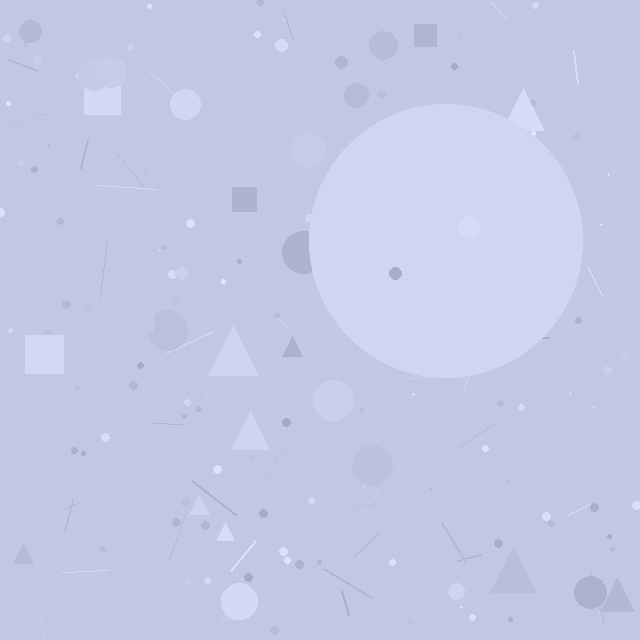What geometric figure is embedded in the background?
A circle is embedded in the background.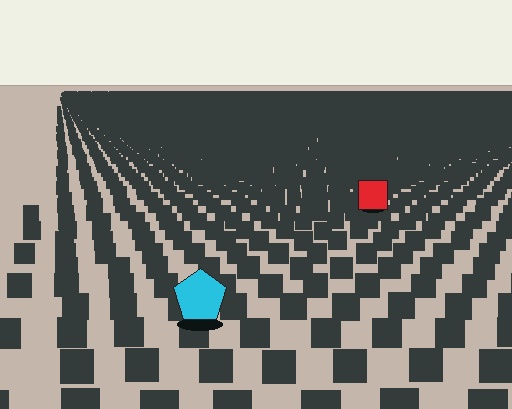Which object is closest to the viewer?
The cyan pentagon is closest. The texture marks near it are larger and more spread out.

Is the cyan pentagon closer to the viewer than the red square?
Yes. The cyan pentagon is closer — you can tell from the texture gradient: the ground texture is coarser near it.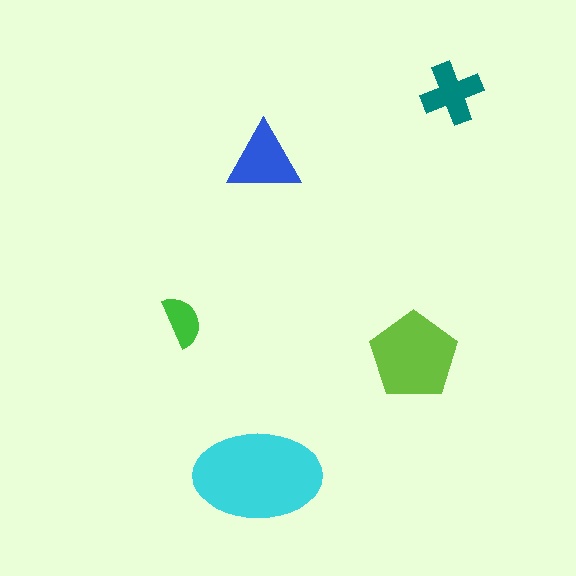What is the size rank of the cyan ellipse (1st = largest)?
1st.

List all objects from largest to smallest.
The cyan ellipse, the lime pentagon, the blue triangle, the teal cross, the green semicircle.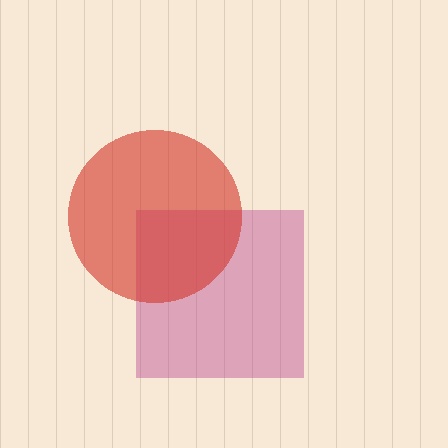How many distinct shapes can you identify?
There are 2 distinct shapes: a magenta square, a red circle.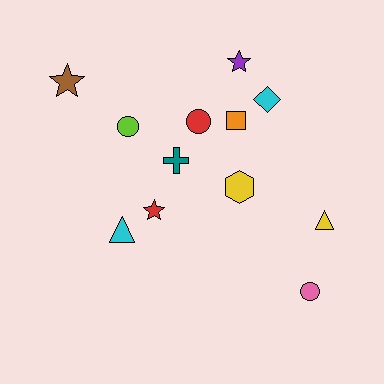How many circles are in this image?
There are 3 circles.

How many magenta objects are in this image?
There are no magenta objects.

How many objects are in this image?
There are 12 objects.